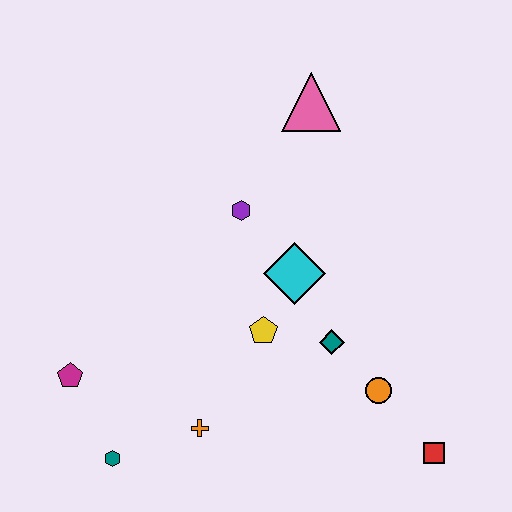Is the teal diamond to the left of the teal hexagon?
No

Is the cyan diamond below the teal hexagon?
No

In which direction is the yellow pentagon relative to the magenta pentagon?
The yellow pentagon is to the right of the magenta pentagon.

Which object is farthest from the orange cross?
The pink triangle is farthest from the orange cross.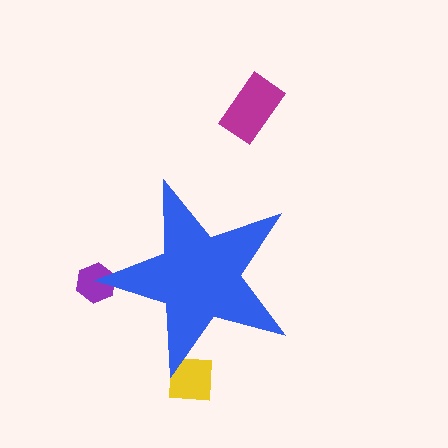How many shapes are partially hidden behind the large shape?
2 shapes are partially hidden.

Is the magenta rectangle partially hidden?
No, the magenta rectangle is fully visible.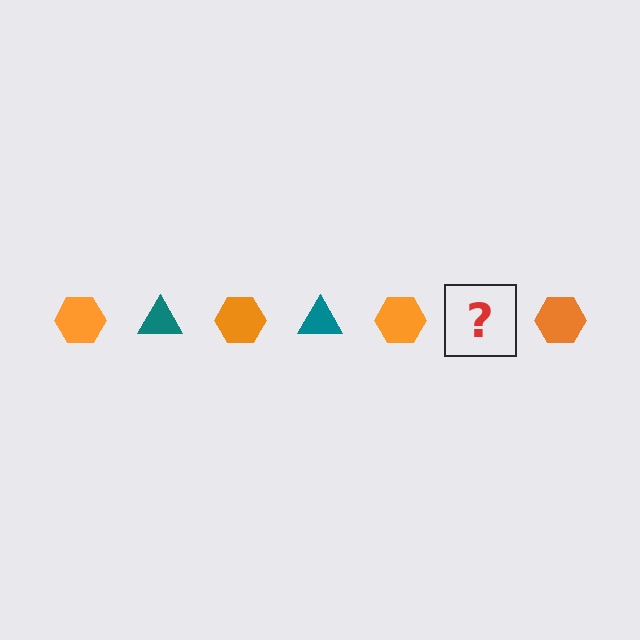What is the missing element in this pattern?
The missing element is a teal triangle.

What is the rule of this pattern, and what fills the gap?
The rule is that the pattern alternates between orange hexagon and teal triangle. The gap should be filled with a teal triangle.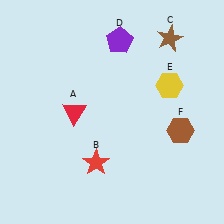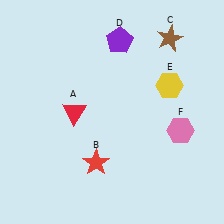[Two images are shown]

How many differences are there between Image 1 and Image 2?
There is 1 difference between the two images.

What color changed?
The hexagon (F) changed from brown in Image 1 to pink in Image 2.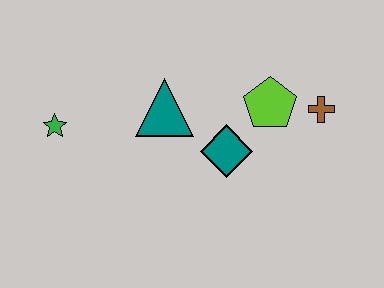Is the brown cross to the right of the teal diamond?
Yes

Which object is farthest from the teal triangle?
The brown cross is farthest from the teal triangle.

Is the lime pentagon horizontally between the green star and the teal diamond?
No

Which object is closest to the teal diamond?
The lime pentagon is closest to the teal diamond.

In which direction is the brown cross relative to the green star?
The brown cross is to the right of the green star.